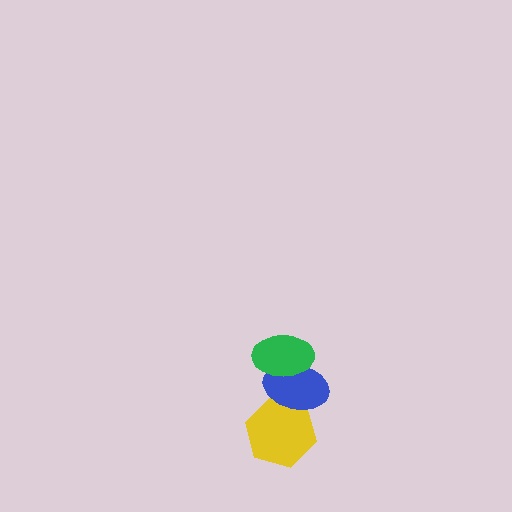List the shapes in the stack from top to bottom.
From top to bottom: the green ellipse, the blue ellipse, the yellow hexagon.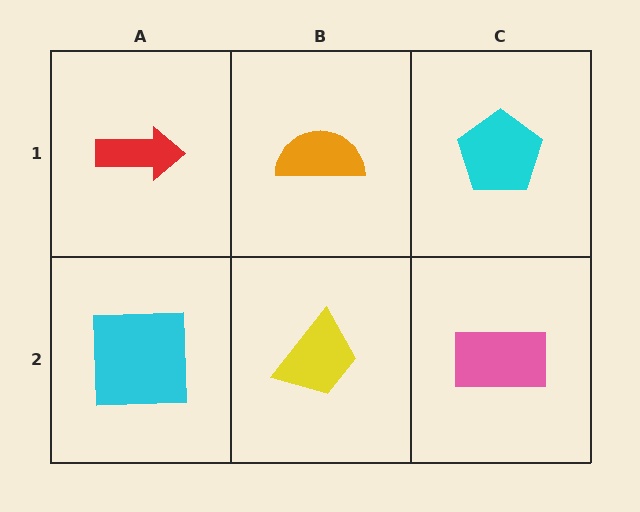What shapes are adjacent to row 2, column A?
A red arrow (row 1, column A), a yellow trapezoid (row 2, column B).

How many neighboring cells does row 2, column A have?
2.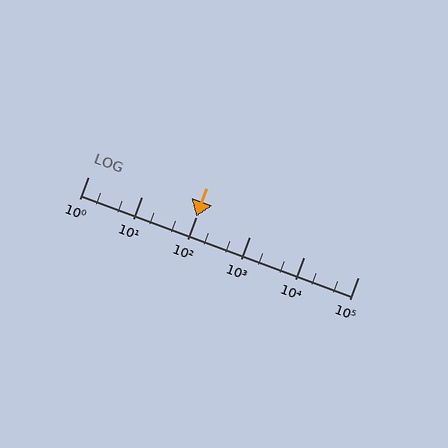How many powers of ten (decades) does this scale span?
The scale spans 5 decades, from 1 to 100000.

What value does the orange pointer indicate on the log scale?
The pointer indicates approximately 100.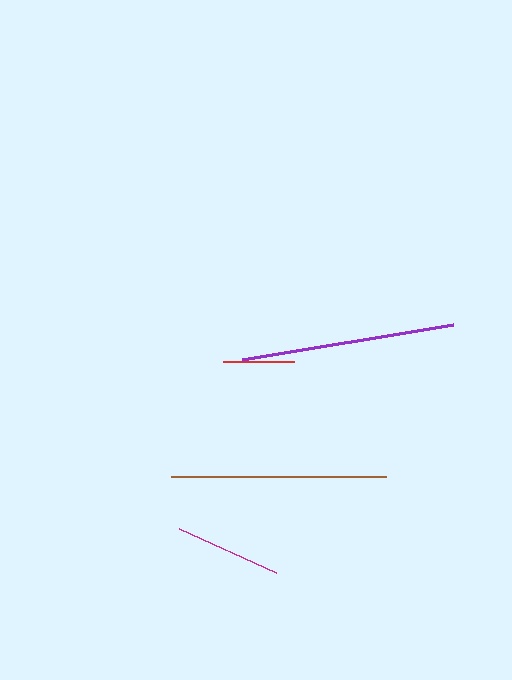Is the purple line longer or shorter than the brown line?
The brown line is longer than the purple line.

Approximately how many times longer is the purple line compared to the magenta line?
The purple line is approximately 2.0 times the length of the magenta line.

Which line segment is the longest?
The brown line is the longest at approximately 215 pixels.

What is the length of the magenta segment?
The magenta segment is approximately 107 pixels long.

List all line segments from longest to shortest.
From longest to shortest: brown, purple, magenta, red.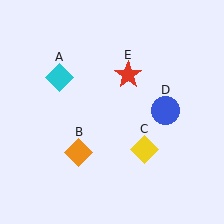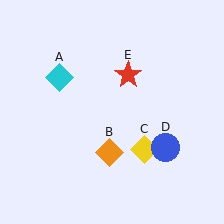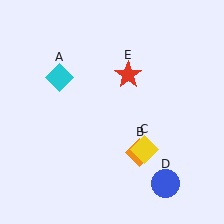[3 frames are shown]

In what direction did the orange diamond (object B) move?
The orange diamond (object B) moved right.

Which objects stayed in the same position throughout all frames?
Cyan diamond (object A) and yellow diamond (object C) and red star (object E) remained stationary.